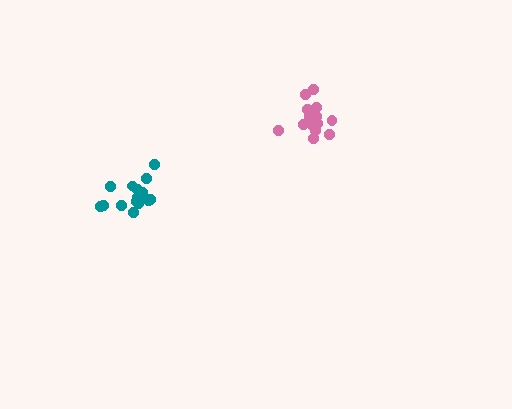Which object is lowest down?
The teal cluster is bottommost.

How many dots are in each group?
Group 1: 15 dots, Group 2: 15 dots (30 total).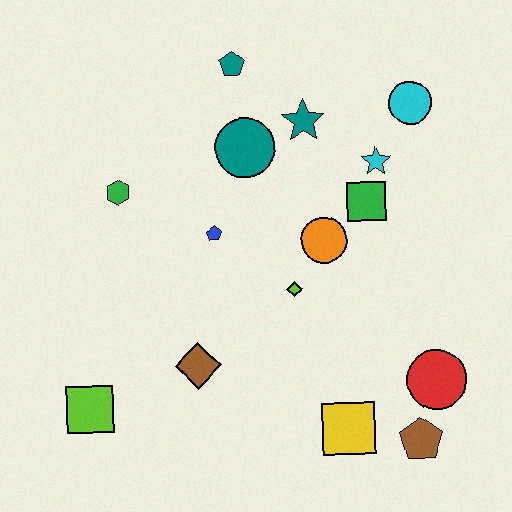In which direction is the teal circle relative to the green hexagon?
The teal circle is to the right of the green hexagon.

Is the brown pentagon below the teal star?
Yes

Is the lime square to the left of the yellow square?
Yes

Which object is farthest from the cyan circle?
The lime square is farthest from the cyan circle.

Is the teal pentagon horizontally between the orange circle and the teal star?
No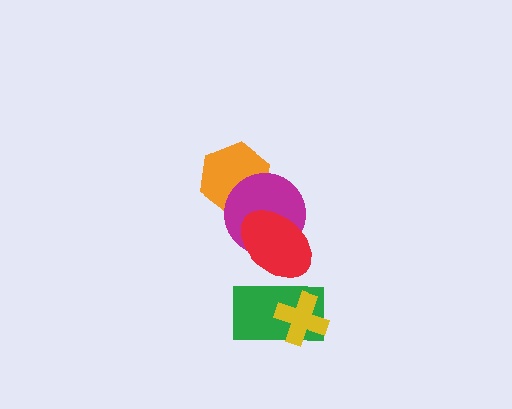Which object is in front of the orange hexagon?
The magenta circle is in front of the orange hexagon.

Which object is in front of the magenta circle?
The red ellipse is in front of the magenta circle.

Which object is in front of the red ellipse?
The green rectangle is in front of the red ellipse.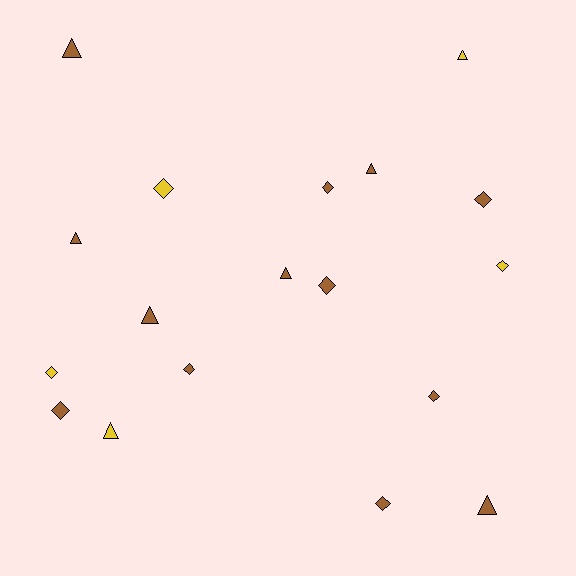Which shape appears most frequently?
Diamond, with 10 objects.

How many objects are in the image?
There are 18 objects.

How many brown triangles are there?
There are 6 brown triangles.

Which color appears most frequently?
Brown, with 13 objects.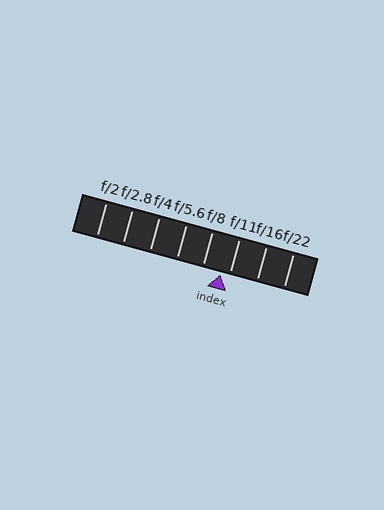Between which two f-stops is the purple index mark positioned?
The index mark is between f/8 and f/11.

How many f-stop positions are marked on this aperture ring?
There are 8 f-stop positions marked.